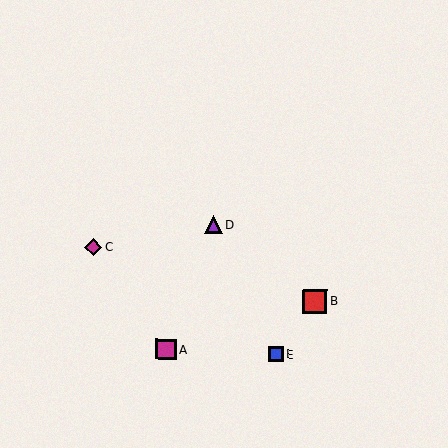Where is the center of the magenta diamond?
The center of the magenta diamond is at (93, 247).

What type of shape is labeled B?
Shape B is a red square.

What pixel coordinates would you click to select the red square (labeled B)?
Click at (315, 301) to select the red square B.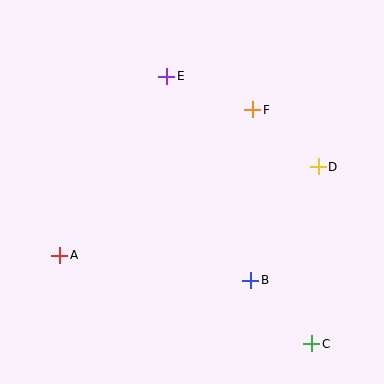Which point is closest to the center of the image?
Point F at (253, 110) is closest to the center.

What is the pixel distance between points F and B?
The distance between F and B is 170 pixels.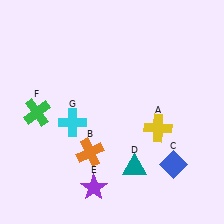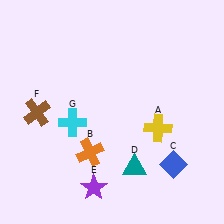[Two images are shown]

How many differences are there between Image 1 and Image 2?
There is 1 difference between the two images.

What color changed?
The cross (F) changed from green in Image 1 to brown in Image 2.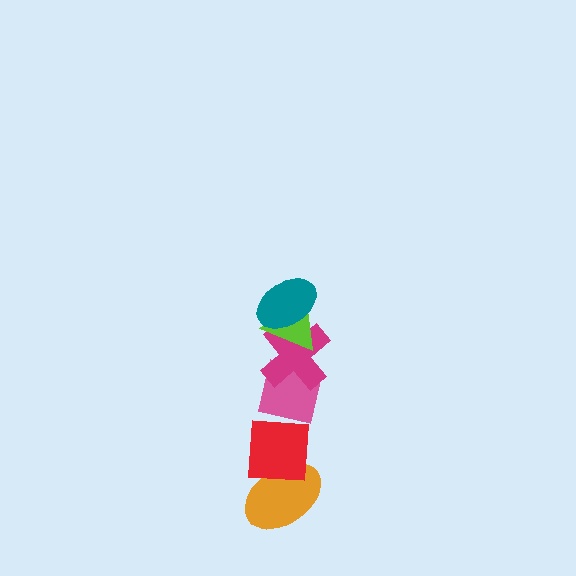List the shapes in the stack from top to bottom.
From top to bottom: the teal ellipse, the lime triangle, the magenta cross, the pink square, the red square, the orange ellipse.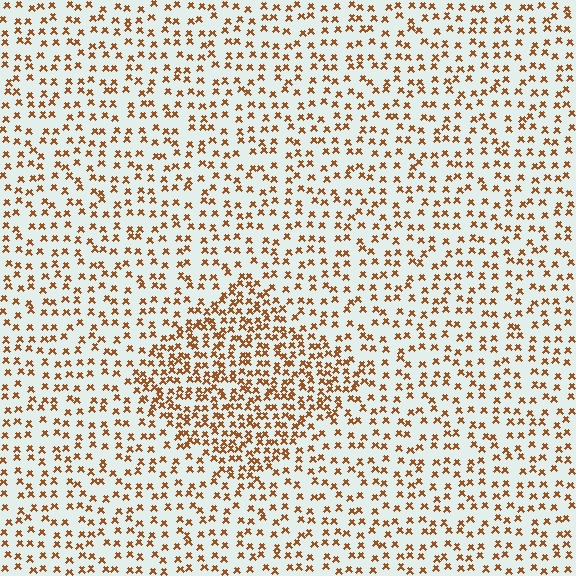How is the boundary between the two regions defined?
The boundary is defined by a change in element density (approximately 2.0x ratio). All elements are the same color, size, and shape.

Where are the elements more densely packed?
The elements are more densely packed inside the diamond boundary.